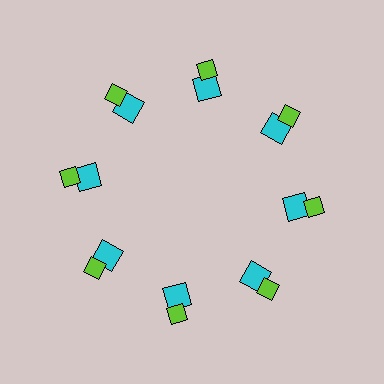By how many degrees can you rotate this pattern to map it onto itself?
The pattern maps onto itself every 45 degrees of rotation.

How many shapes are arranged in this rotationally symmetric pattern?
There are 16 shapes, arranged in 8 groups of 2.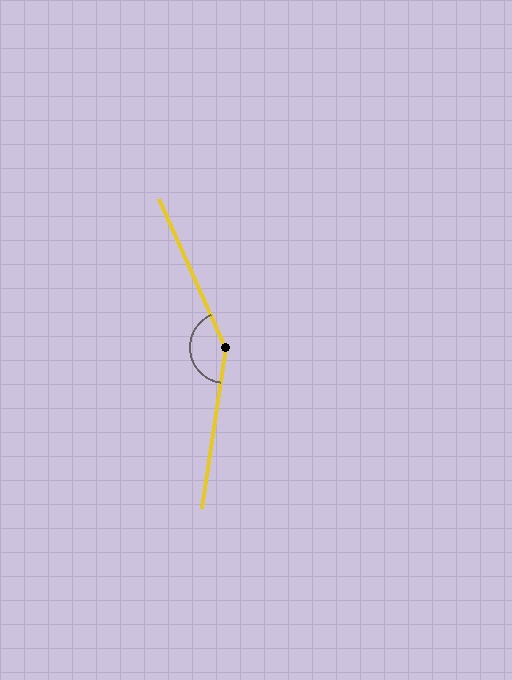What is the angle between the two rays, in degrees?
Approximately 148 degrees.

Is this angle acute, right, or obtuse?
It is obtuse.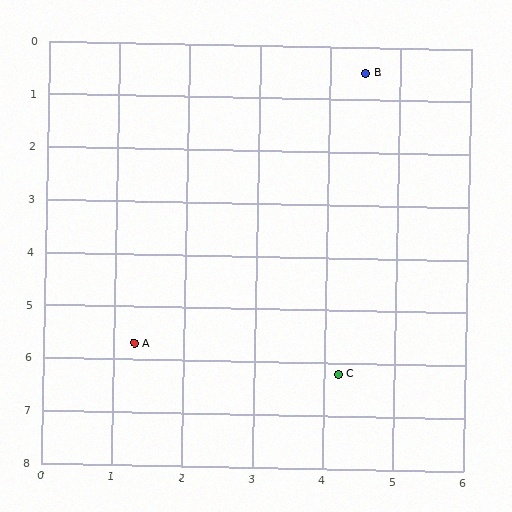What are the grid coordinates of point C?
Point C is at approximately (4.2, 6.2).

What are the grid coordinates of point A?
Point A is at approximately (1.3, 5.7).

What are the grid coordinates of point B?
Point B is at approximately (4.5, 0.5).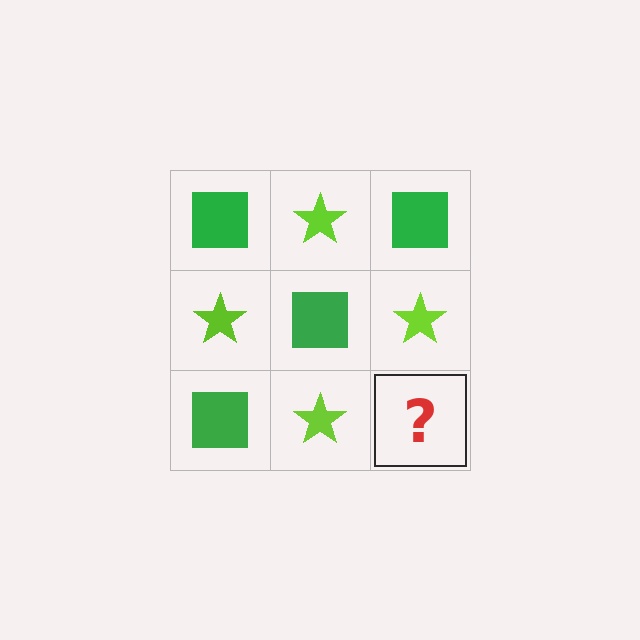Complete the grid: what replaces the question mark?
The question mark should be replaced with a green square.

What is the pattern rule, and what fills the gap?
The rule is that it alternates green square and lime star in a checkerboard pattern. The gap should be filled with a green square.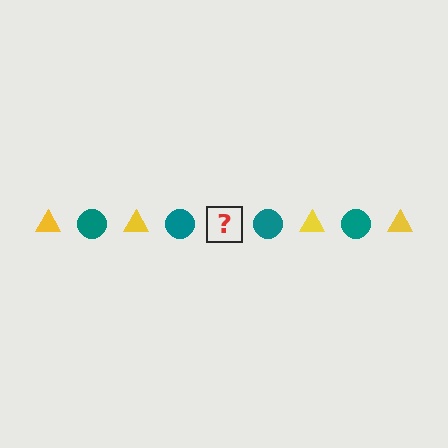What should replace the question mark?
The question mark should be replaced with a yellow triangle.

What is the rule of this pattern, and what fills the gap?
The rule is that the pattern alternates between yellow triangle and teal circle. The gap should be filled with a yellow triangle.